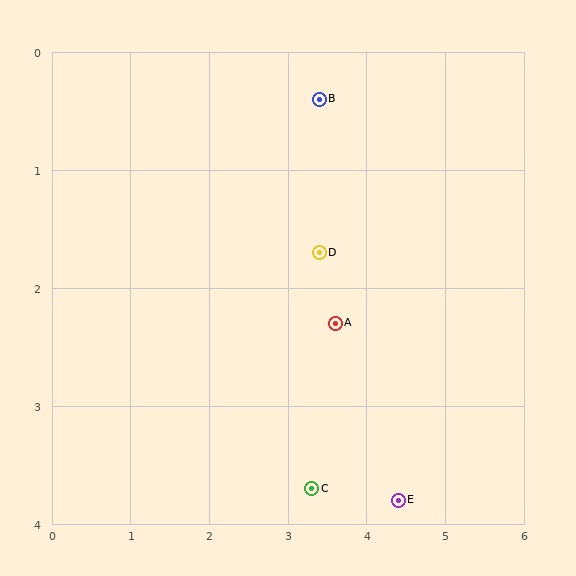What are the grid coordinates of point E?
Point E is at approximately (4.4, 3.8).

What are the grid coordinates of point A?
Point A is at approximately (3.6, 2.3).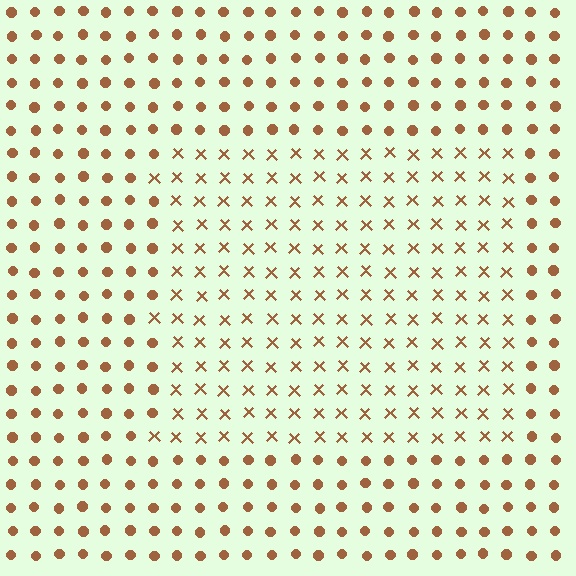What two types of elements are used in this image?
The image uses X marks inside the rectangle region and circles outside it.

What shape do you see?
I see a rectangle.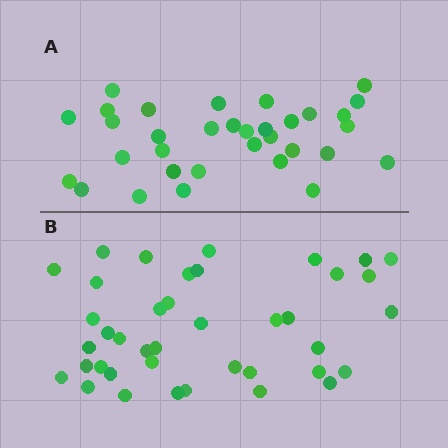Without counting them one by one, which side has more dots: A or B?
Region B (the bottom region) has more dots.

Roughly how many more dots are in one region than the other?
Region B has roughly 8 or so more dots than region A.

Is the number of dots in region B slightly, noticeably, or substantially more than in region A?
Region B has only slightly more — the two regions are fairly close. The ratio is roughly 1.2 to 1.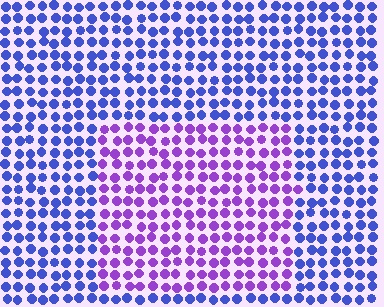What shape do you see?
I see a rectangle.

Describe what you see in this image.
The image is filled with small blue elements in a uniform arrangement. A rectangle-shaped region is visible where the elements are tinted to a slightly different hue, forming a subtle color boundary.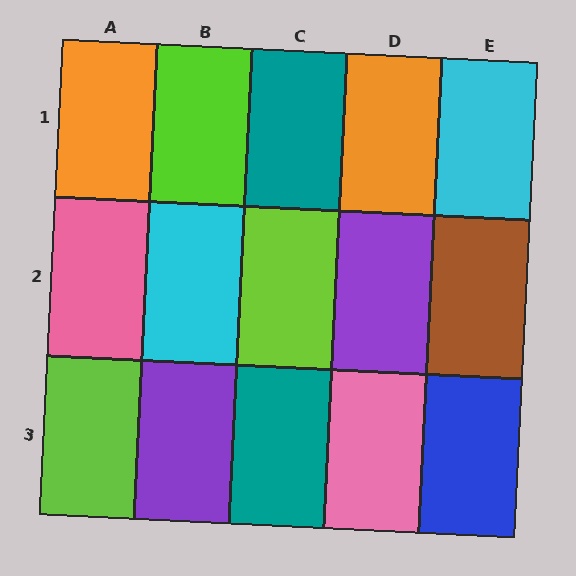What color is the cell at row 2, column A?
Pink.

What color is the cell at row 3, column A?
Lime.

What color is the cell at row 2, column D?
Purple.